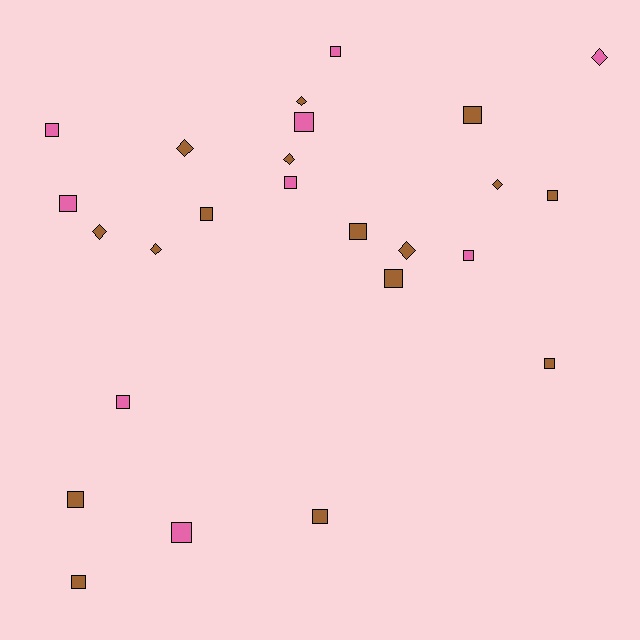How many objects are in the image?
There are 25 objects.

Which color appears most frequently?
Brown, with 16 objects.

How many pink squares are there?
There are 8 pink squares.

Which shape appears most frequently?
Square, with 17 objects.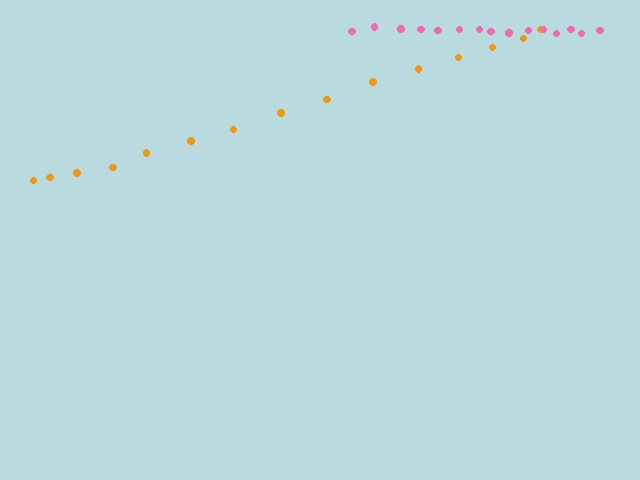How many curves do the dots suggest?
There are 2 distinct paths.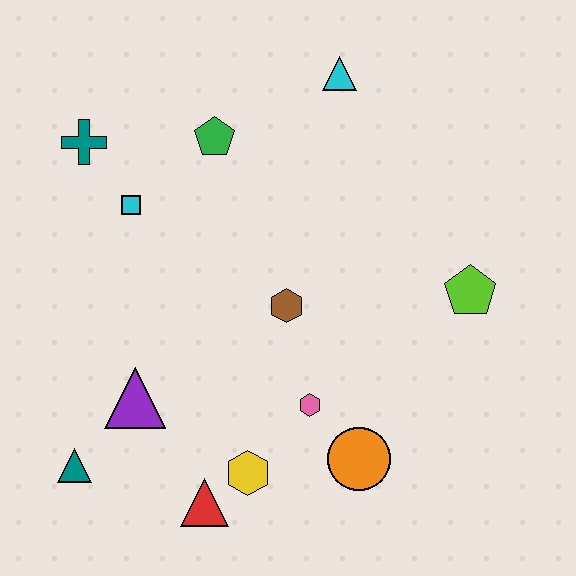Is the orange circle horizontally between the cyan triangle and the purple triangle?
No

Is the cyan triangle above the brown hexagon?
Yes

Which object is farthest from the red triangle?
The cyan triangle is farthest from the red triangle.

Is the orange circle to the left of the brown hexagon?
No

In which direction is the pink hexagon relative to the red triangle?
The pink hexagon is to the right of the red triangle.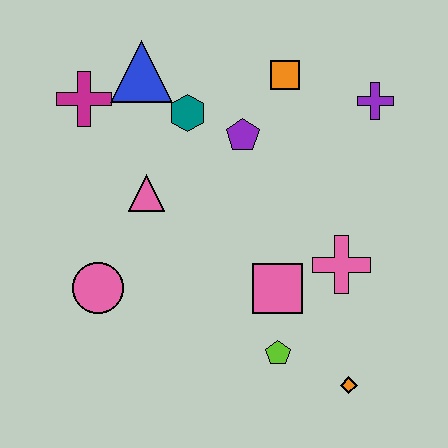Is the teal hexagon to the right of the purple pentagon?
No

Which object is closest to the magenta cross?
The blue triangle is closest to the magenta cross.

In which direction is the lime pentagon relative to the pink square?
The lime pentagon is below the pink square.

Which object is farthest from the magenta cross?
The orange diamond is farthest from the magenta cross.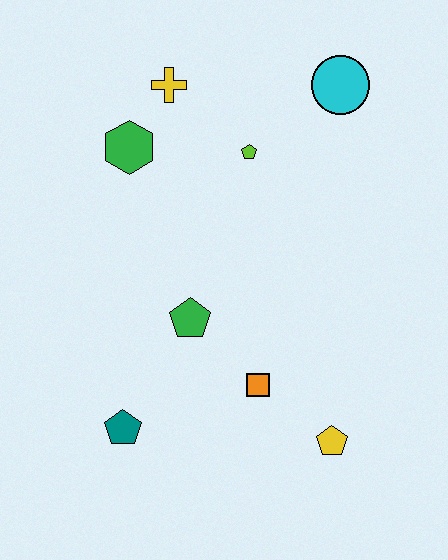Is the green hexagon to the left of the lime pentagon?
Yes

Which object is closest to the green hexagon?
The yellow cross is closest to the green hexagon.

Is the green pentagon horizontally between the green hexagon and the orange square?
Yes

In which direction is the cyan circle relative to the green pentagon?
The cyan circle is above the green pentagon.